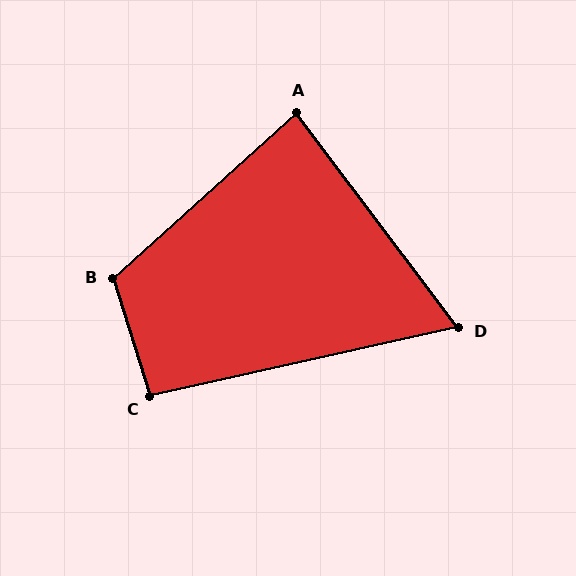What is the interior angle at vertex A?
Approximately 85 degrees (acute).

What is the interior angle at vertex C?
Approximately 95 degrees (obtuse).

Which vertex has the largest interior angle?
B, at approximately 115 degrees.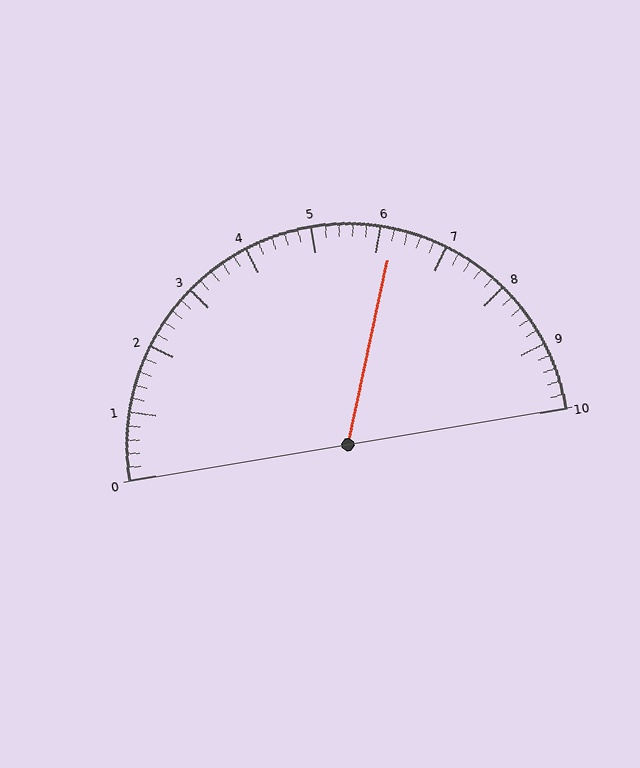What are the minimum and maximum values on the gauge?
The gauge ranges from 0 to 10.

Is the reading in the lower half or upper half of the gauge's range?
The reading is in the upper half of the range (0 to 10).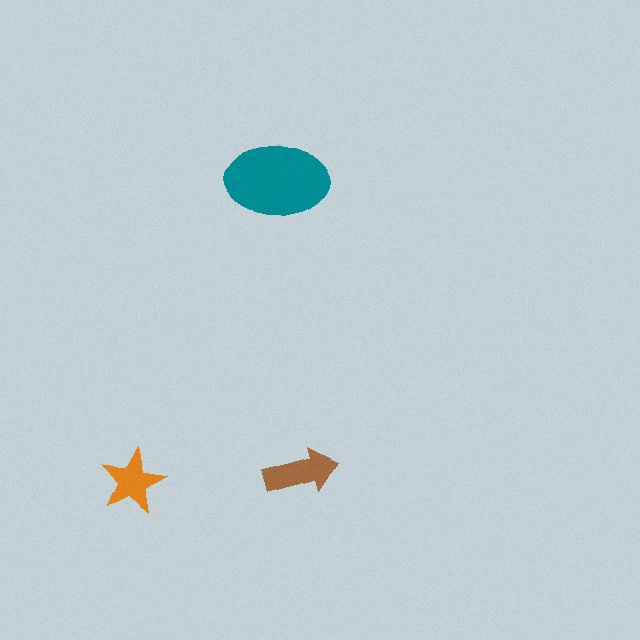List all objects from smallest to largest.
The orange star, the brown arrow, the teal ellipse.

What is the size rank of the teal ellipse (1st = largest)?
1st.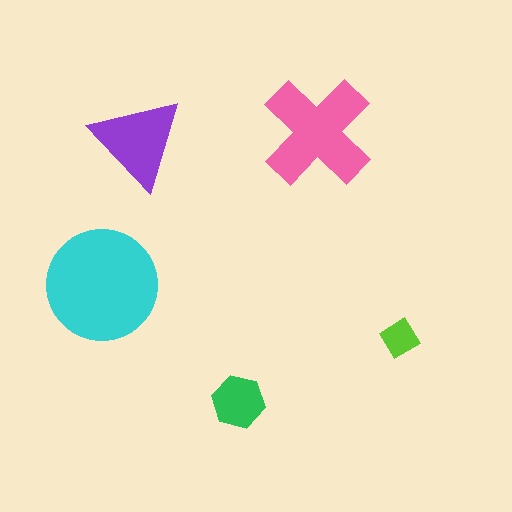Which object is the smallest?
The lime diamond.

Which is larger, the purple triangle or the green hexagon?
The purple triangle.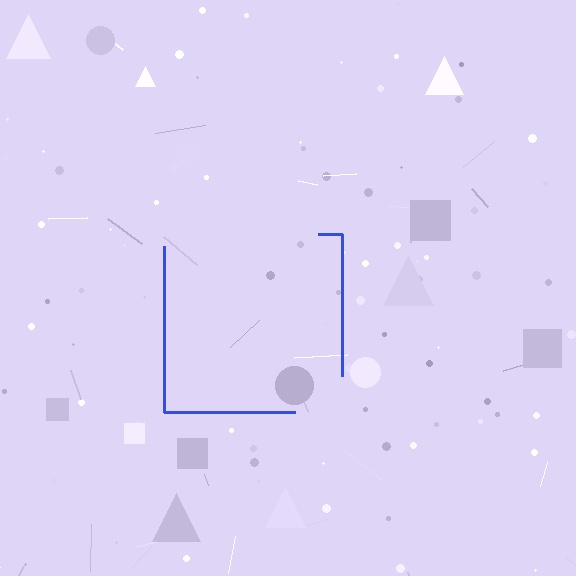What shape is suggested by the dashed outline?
The dashed outline suggests a square.